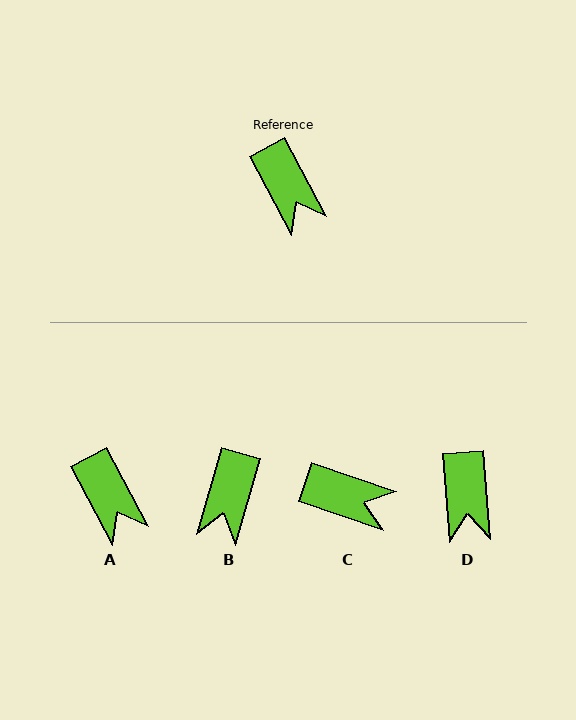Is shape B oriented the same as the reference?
No, it is off by about 44 degrees.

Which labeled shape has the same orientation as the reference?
A.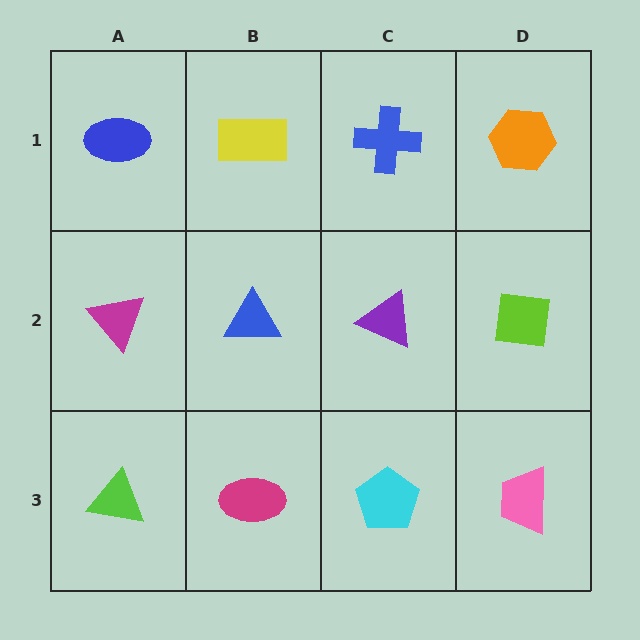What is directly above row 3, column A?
A magenta triangle.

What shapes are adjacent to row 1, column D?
A lime square (row 2, column D), a blue cross (row 1, column C).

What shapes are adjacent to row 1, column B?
A blue triangle (row 2, column B), a blue ellipse (row 1, column A), a blue cross (row 1, column C).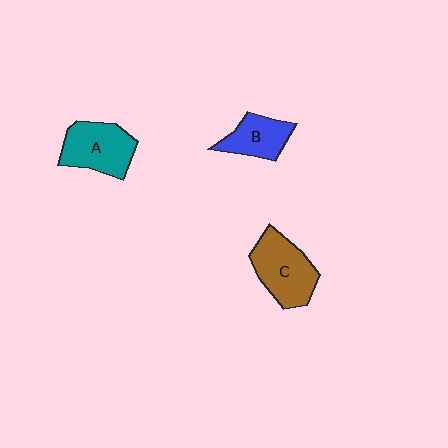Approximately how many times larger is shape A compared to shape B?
Approximately 1.4 times.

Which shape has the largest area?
Shape C (brown).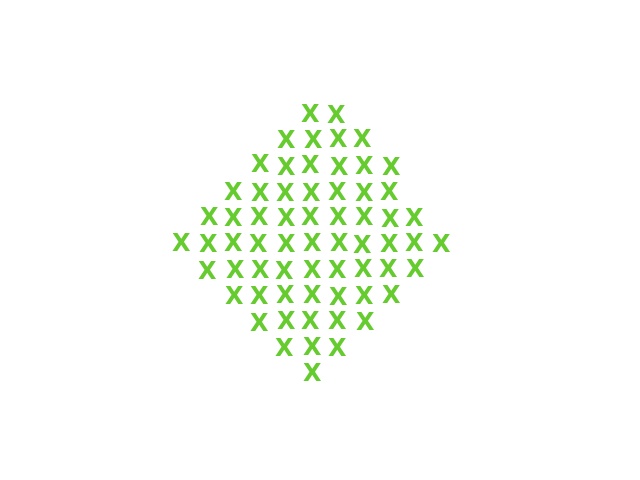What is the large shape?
The large shape is a diamond.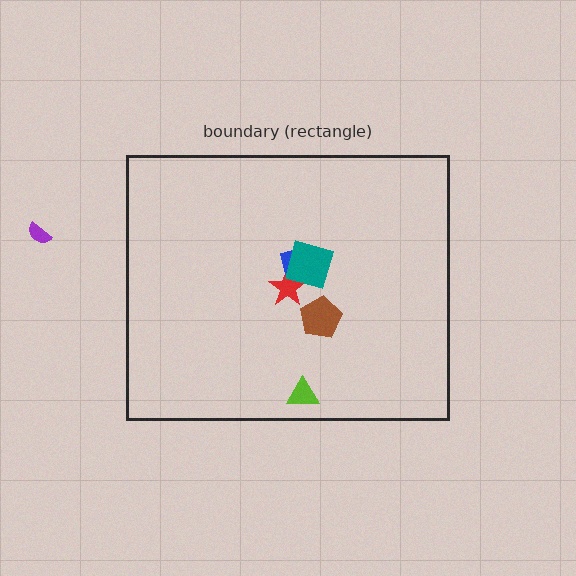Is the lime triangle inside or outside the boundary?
Inside.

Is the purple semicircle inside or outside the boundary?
Outside.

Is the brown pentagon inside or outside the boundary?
Inside.